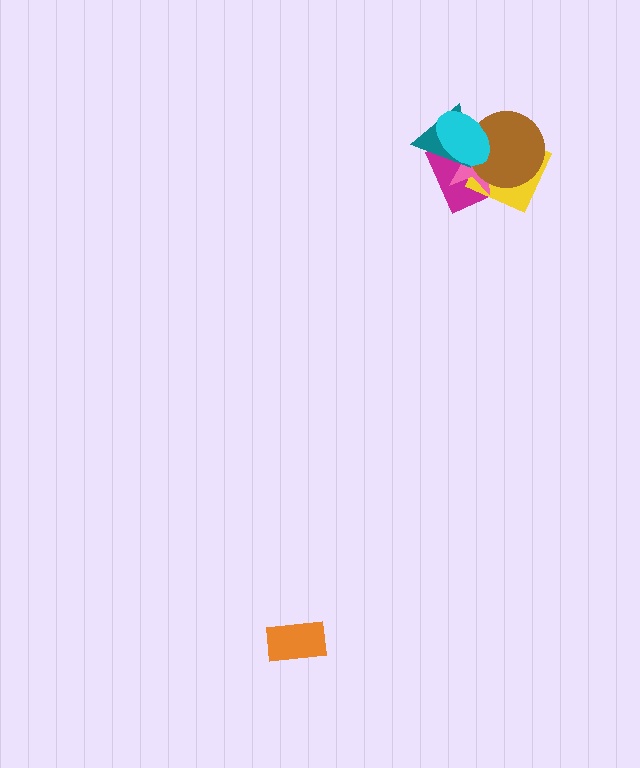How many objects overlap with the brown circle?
5 objects overlap with the brown circle.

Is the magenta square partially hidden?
Yes, it is partially covered by another shape.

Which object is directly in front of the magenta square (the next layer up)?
The yellow square is directly in front of the magenta square.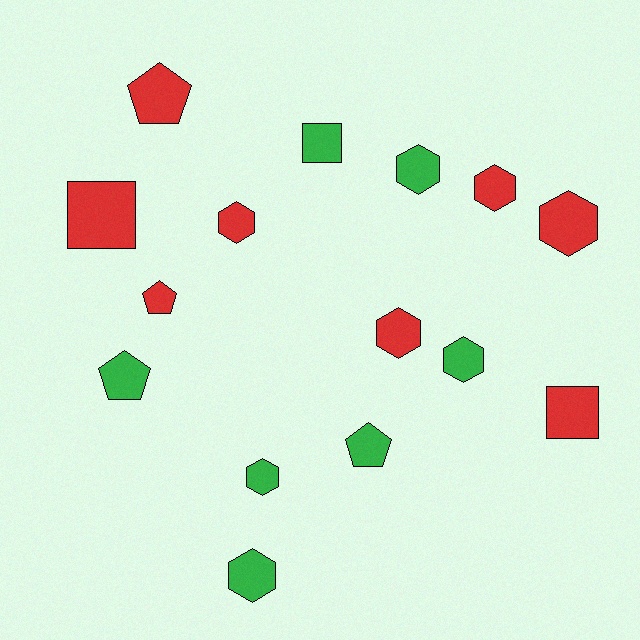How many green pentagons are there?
There are 2 green pentagons.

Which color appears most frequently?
Red, with 8 objects.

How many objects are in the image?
There are 15 objects.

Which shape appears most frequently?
Hexagon, with 8 objects.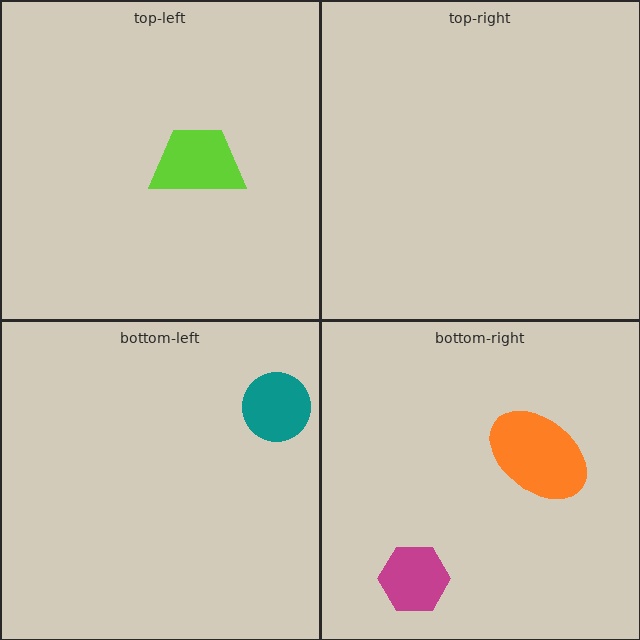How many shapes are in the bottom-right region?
2.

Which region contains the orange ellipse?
The bottom-right region.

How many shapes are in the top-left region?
1.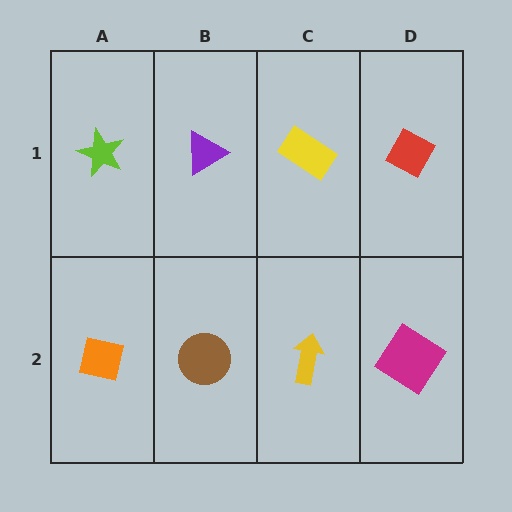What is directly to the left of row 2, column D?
A yellow arrow.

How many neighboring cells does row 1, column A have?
2.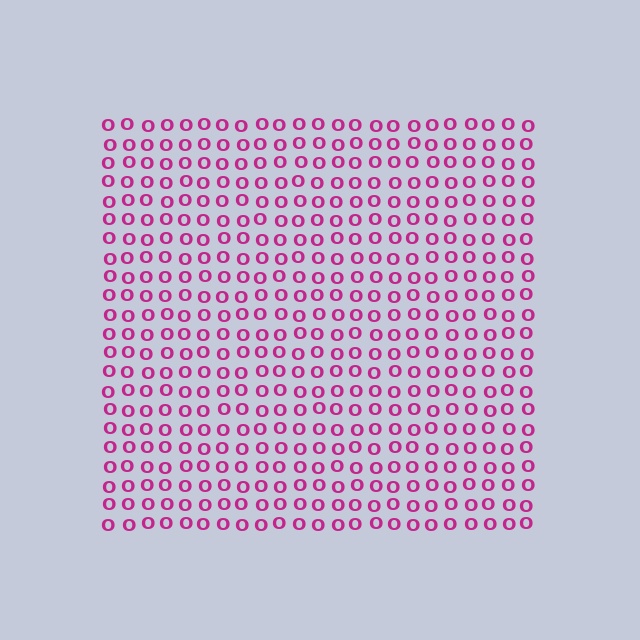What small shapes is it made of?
It is made of small letter O's.